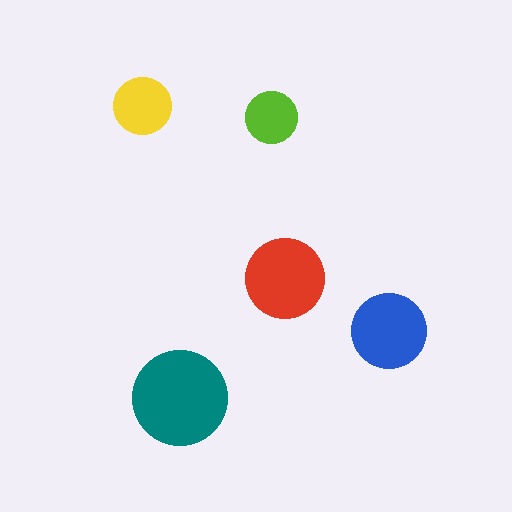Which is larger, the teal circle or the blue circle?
The teal one.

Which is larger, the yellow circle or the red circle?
The red one.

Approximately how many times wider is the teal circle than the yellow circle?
About 1.5 times wider.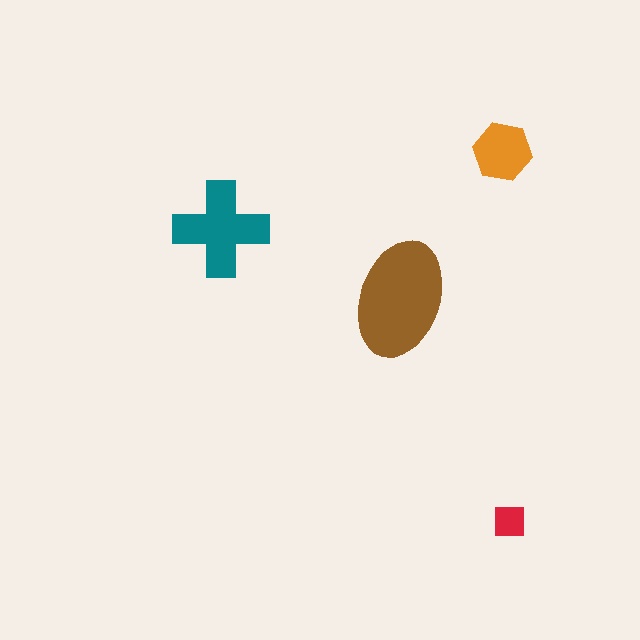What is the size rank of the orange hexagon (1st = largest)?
3rd.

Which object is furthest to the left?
The teal cross is leftmost.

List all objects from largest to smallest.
The brown ellipse, the teal cross, the orange hexagon, the red square.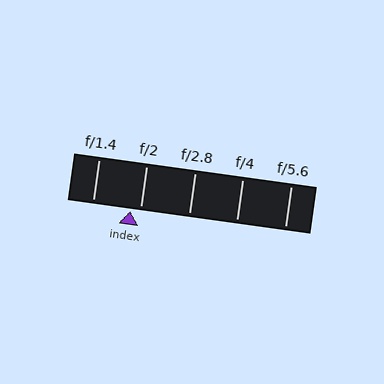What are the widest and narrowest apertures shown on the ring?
The widest aperture shown is f/1.4 and the narrowest is f/5.6.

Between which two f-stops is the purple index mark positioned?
The index mark is between f/1.4 and f/2.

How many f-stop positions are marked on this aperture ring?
There are 5 f-stop positions marked.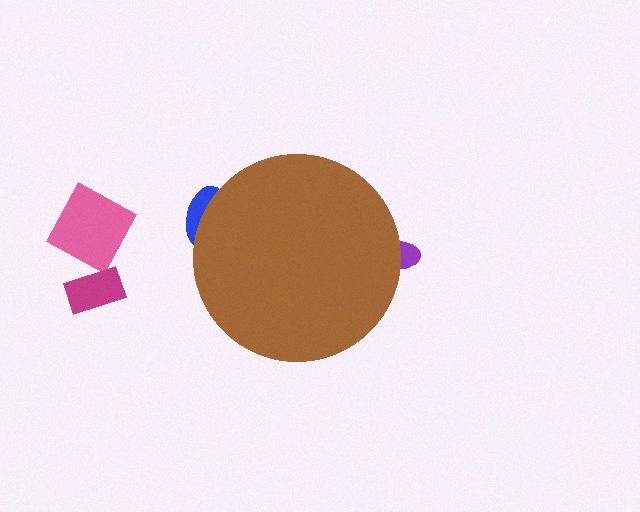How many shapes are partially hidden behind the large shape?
2 shapes are partially hidden.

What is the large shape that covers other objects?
A brown circle.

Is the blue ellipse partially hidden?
Yes, the blue ellipse is partially hidden behind the brown circle.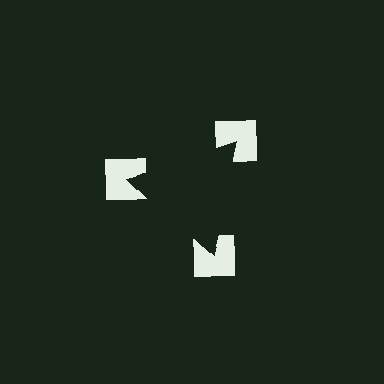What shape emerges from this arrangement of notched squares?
An illusory triangle — its edges are inferred from the aligned wedge cuts in the notched squares, not physically drawn.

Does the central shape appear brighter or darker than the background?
It typically appears slightly darker than the background, even though no actual brightness change is drawn.